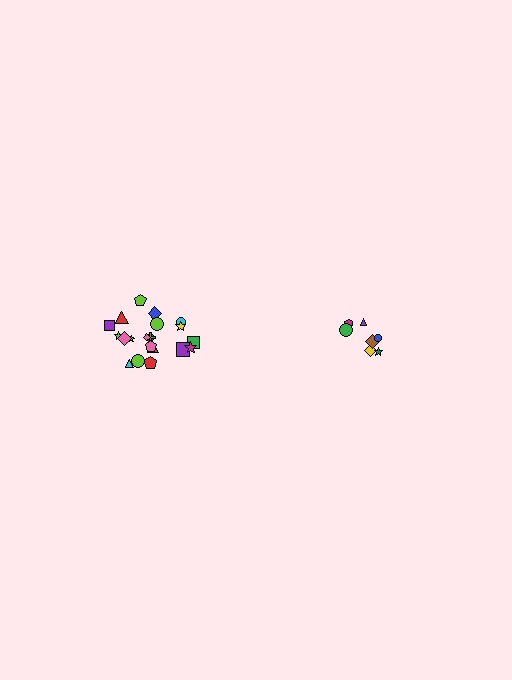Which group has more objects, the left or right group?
The left group.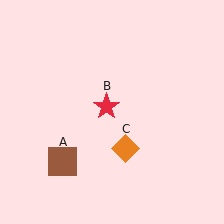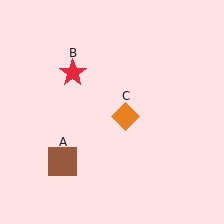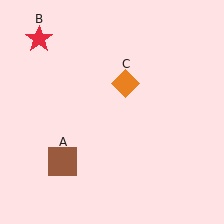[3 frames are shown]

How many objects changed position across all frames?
2 objects changed position: red star (object B), orange diamond (object C).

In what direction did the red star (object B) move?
The red star (object B) moved up and to the left.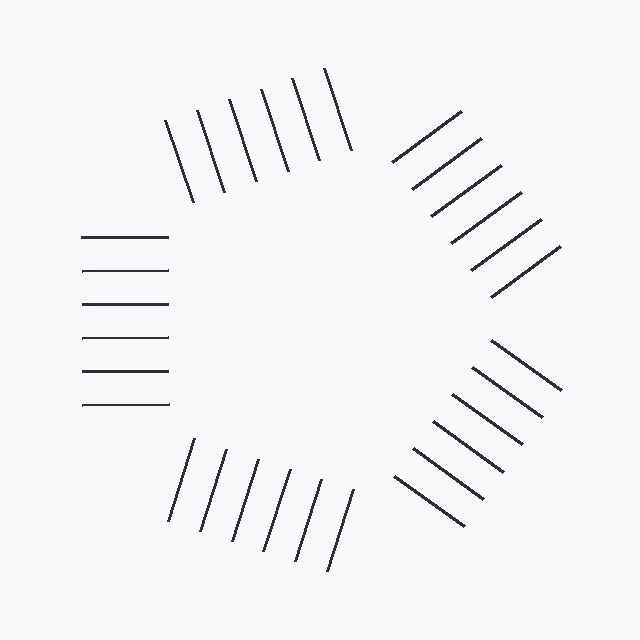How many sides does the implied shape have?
5 sides — the line-ends trace a pentagon.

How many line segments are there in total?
30 — 6 along each of the 5 edges.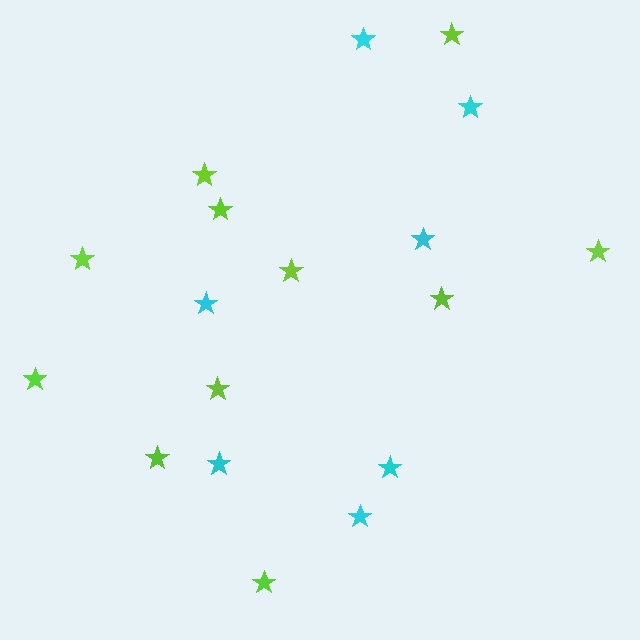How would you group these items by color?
There are 2 groups: one group of lime stars (11) and one group of cyan stars (7).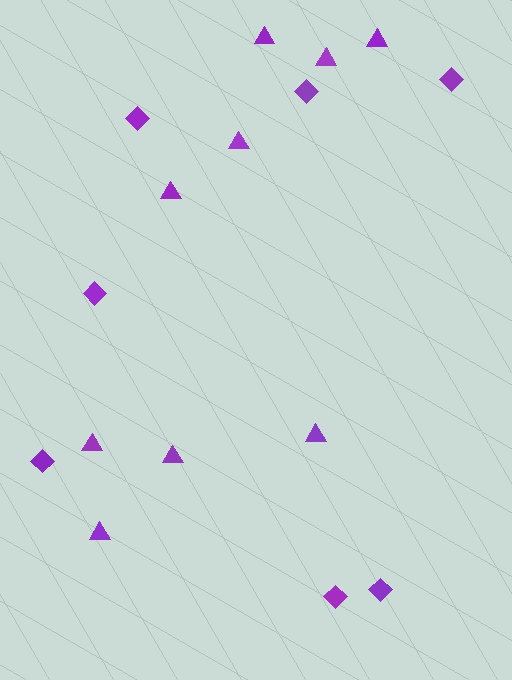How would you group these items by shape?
There are 2 groups: one group of triangles (9) and one group of diamonds (7).